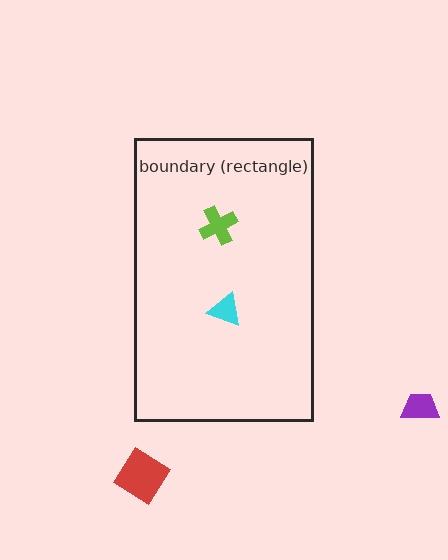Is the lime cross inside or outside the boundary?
Inside.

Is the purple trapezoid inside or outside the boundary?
Outside.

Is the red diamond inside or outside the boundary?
Outside.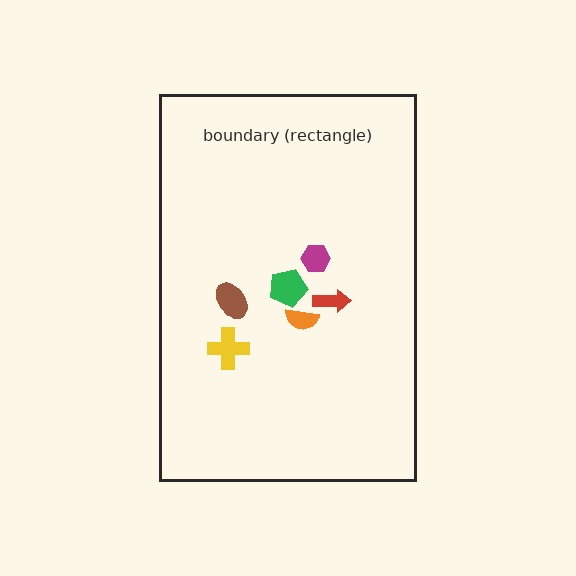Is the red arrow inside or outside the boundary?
Inside.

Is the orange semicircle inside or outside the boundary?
Inside.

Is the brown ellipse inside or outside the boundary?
Inside.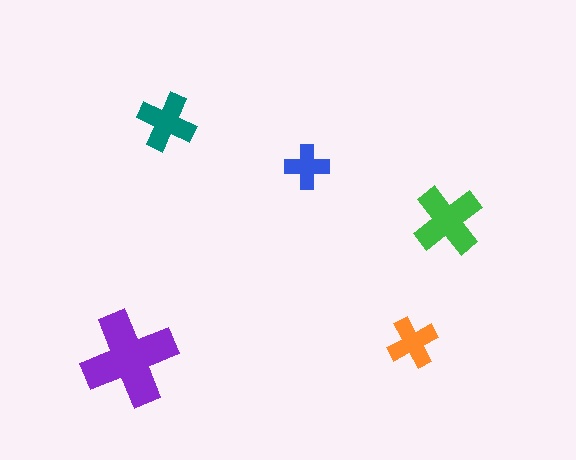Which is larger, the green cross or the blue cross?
The green one.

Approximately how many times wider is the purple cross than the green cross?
About 1.5 times wider.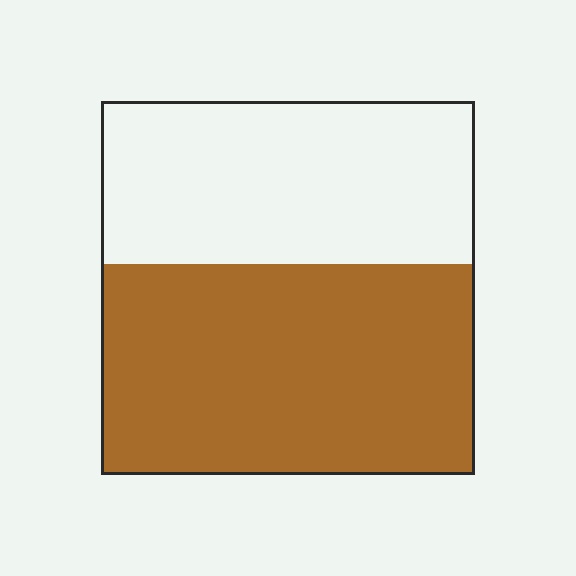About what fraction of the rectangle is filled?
About three fifths (3/5).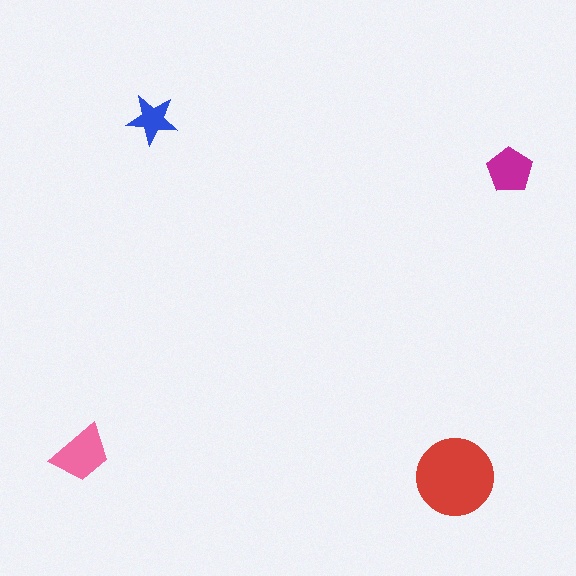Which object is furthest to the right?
The magenta pentagon is rightmost.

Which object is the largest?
The red circle.